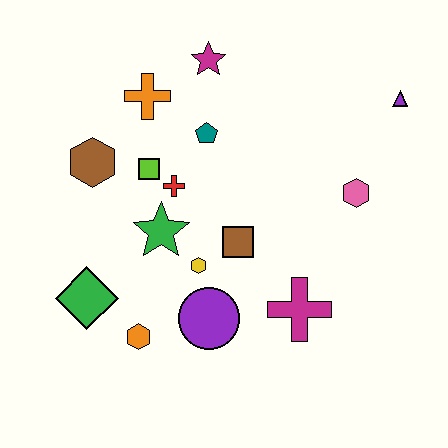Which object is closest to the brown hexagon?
The lime square is closest to the brown hexagon.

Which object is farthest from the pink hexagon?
The green diamond is farthest from the pink hexagon.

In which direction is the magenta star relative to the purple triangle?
The magenta star is to the left of the purple triangle.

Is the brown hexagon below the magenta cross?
No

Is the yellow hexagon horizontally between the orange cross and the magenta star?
Yes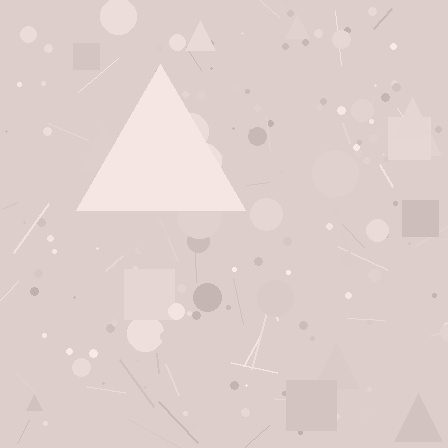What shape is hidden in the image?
A triangle is hidden in the image.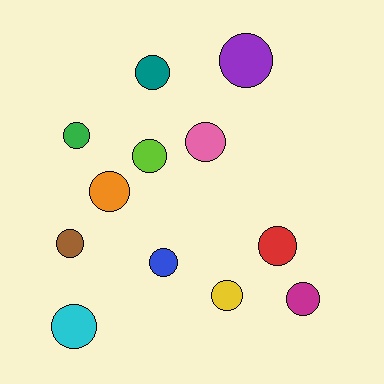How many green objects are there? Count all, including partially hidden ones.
There is 1 green object.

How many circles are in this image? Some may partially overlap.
There are 12 circles.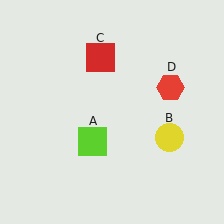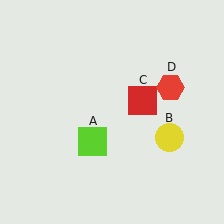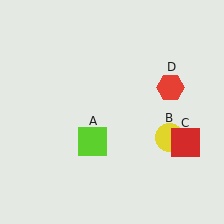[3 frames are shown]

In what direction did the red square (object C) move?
The red square (object C) moved down and to the right.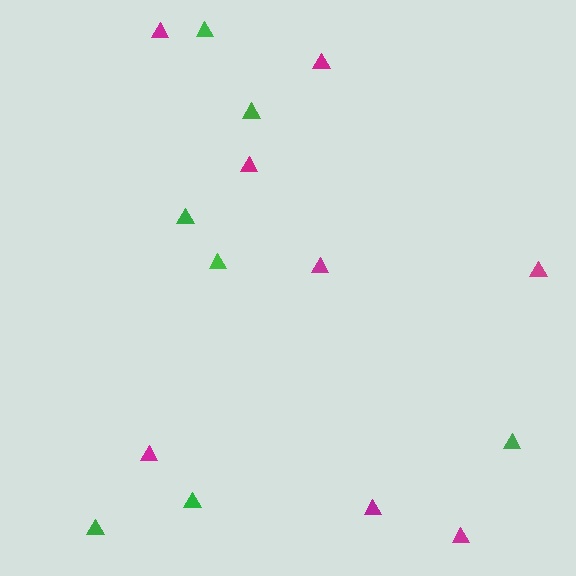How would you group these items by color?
There are 2 groups: one group of green triangles (7) and one group of magenta triangles (8).